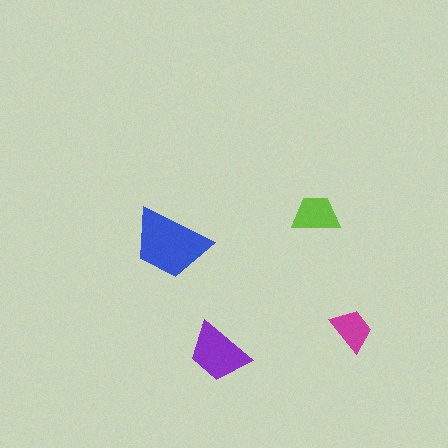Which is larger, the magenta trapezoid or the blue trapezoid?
The blue one.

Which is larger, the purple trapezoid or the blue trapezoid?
The blue one.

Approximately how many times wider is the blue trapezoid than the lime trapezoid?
About 1.5 times wider.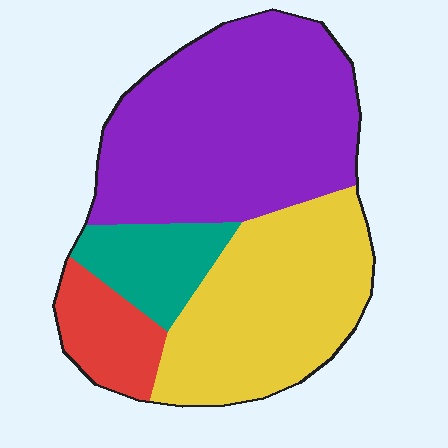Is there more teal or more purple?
Purple.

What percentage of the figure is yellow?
Yellow takes up between a quarter and a half of the figure.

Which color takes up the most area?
Purple, at roughly 45%.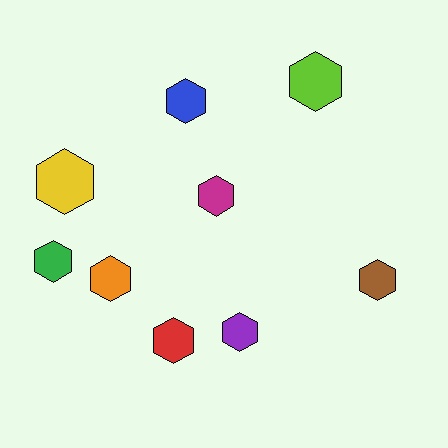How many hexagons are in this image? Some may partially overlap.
There are 9 hexagons.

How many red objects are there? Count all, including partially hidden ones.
There is 1 red object.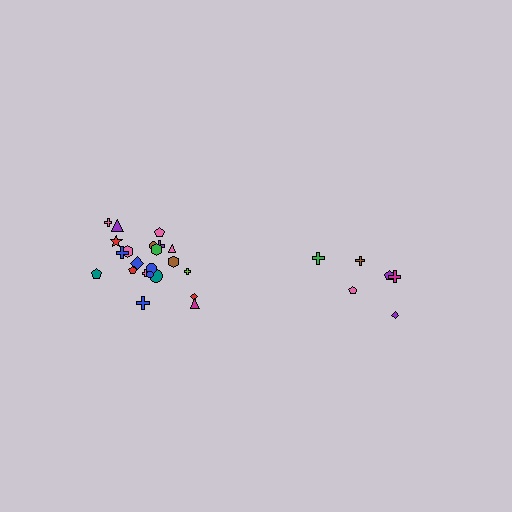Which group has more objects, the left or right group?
The left group.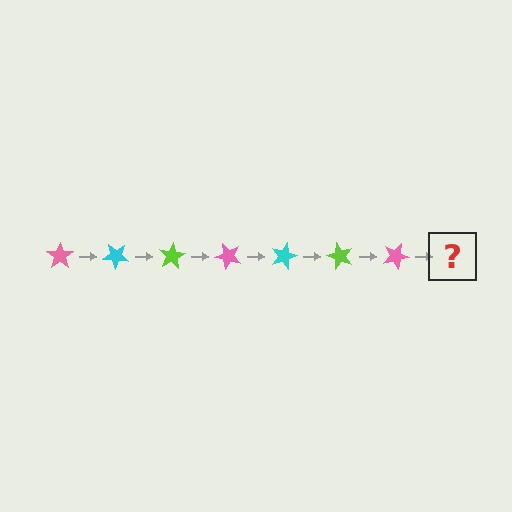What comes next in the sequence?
The next element should be a cyan star, rotated 280 degrees from the start.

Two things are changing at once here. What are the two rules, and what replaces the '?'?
The two rules are that it rotates 40 degrees each step and the color cycles through pink, cyan, and lime. The '?' should be a cyan star, rotated 280 degrees from the start.